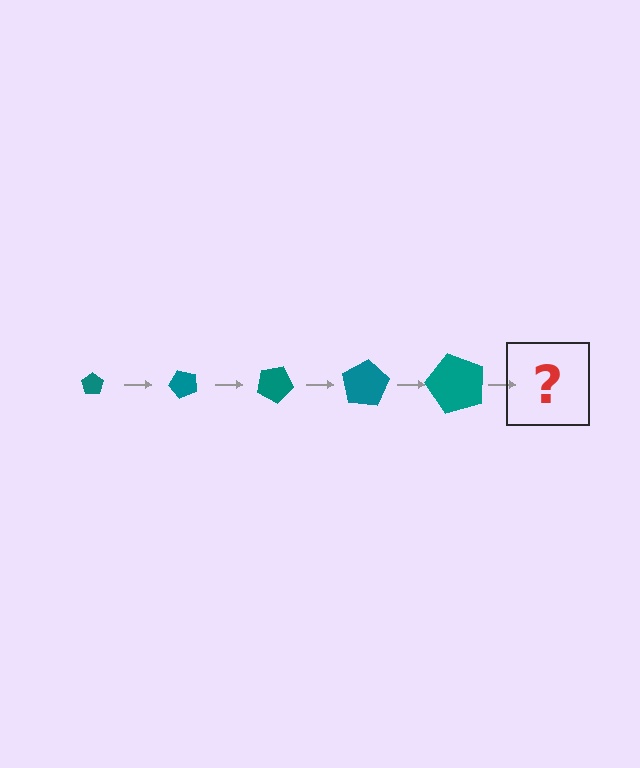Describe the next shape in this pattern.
It should be a pentagon, larger than the previous one and rotated 250 degrees from the start.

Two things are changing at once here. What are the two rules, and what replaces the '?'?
The two rules are that the pentagon grows larger each step and it rotates 50 degrees each step. The '?' should be a pentagon, larger than the previous one and rotated 250 degrees from the start.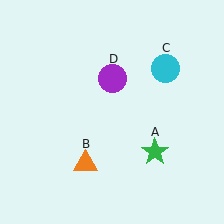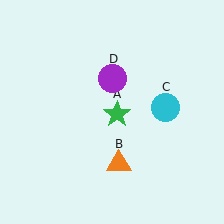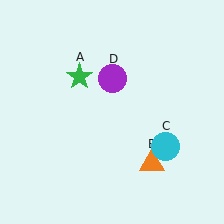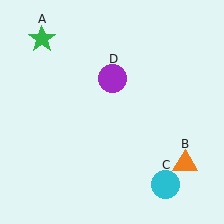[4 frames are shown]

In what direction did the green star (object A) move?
The green star (object A) moved up and to the left.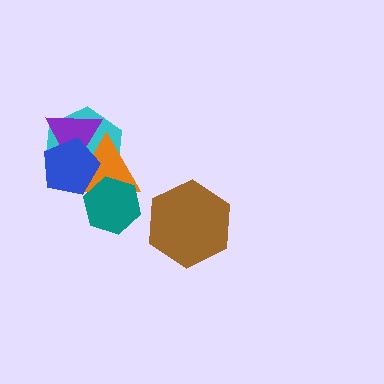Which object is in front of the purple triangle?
The blue pentagon is in front of the purple triangle.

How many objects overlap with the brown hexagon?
0 objects overlap with the brown hexagon.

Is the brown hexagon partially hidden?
No, no other shape covers it.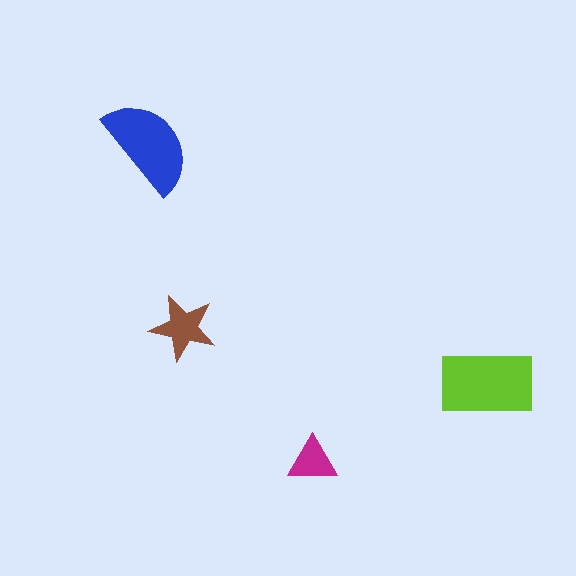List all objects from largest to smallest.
The lime rectangle, the blue semicircle, the brown star, the magenta triangle.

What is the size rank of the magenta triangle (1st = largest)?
4th.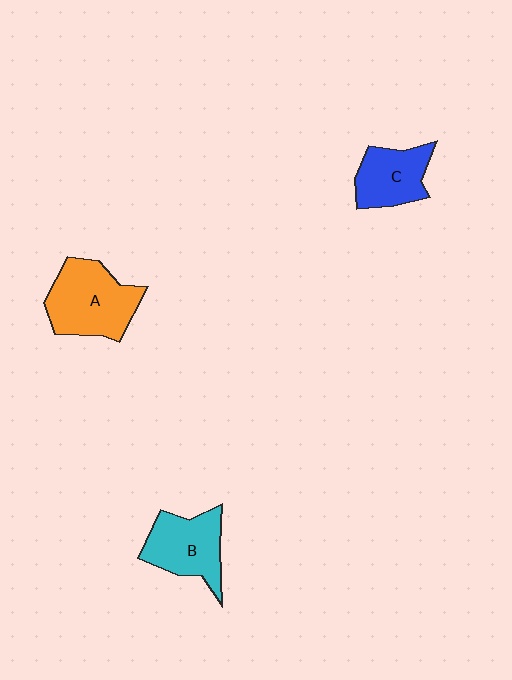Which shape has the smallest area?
Shape C (blue).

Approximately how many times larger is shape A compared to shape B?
Approximately 1.2 times.